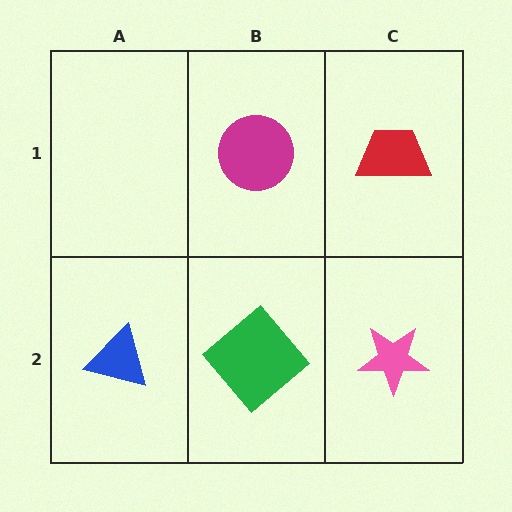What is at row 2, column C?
A pink star.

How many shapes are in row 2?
3 shapes.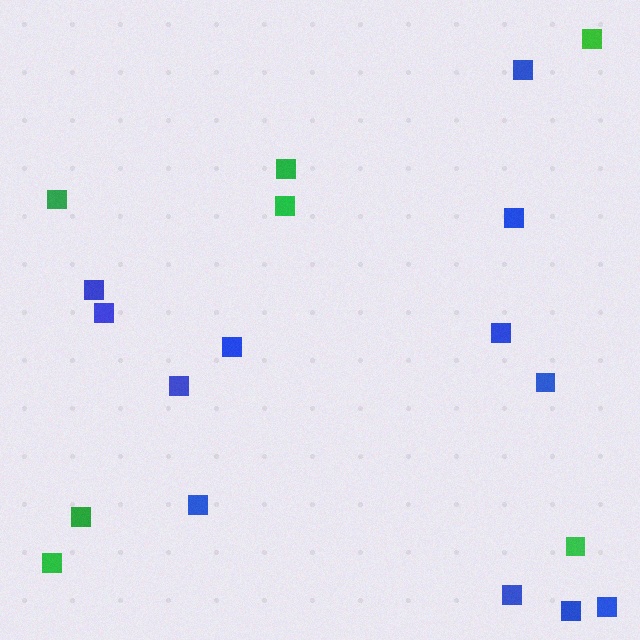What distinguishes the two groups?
There are 2 groups: one group of blue squares (12) and one group of green squares (7).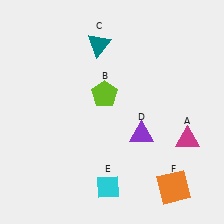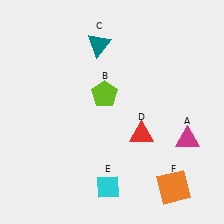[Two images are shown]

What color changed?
The triangle (D) changed from purple in Image 1 to red in Image 2.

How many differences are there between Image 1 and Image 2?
There is 1 difference between the two images.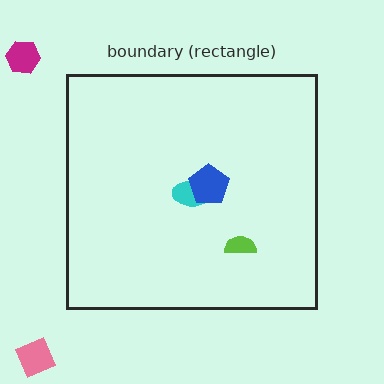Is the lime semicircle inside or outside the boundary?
Inside.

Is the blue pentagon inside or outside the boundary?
Inside.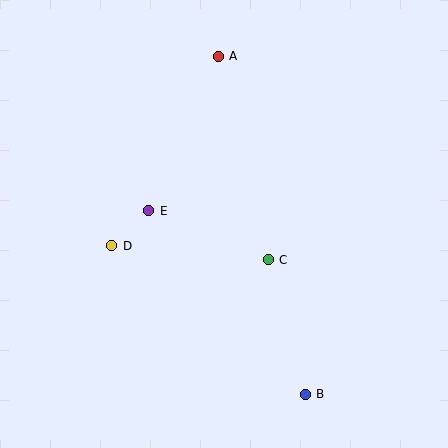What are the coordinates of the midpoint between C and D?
The midpoint between C and D is at (190, 253).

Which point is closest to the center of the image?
Point C at (268, 260) is closest to the center.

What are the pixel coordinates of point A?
Point A is at (218, 56).